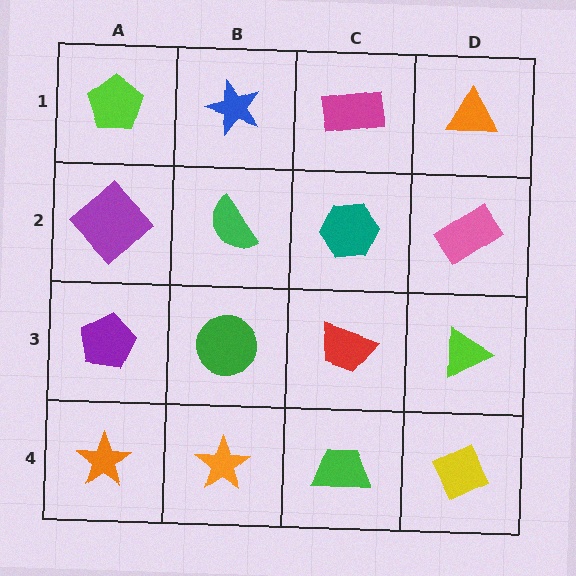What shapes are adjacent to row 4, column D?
A lime triangle (row 3, column D), a green trapezoid (row 4, column C).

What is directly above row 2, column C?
A magenta rectangle.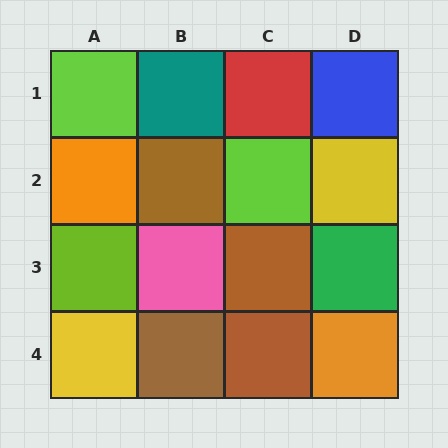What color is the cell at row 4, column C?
Brown.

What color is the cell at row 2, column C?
Lime.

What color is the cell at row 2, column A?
Orange.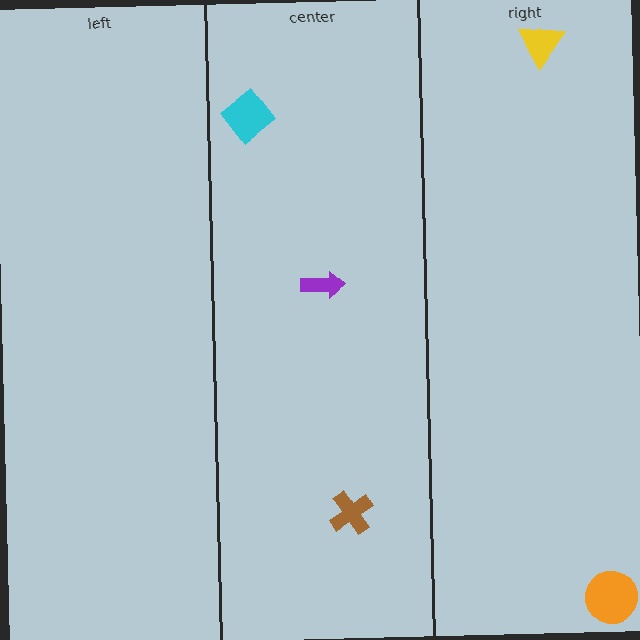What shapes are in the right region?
The yellow triangle, the orange circle.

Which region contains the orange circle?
The right region.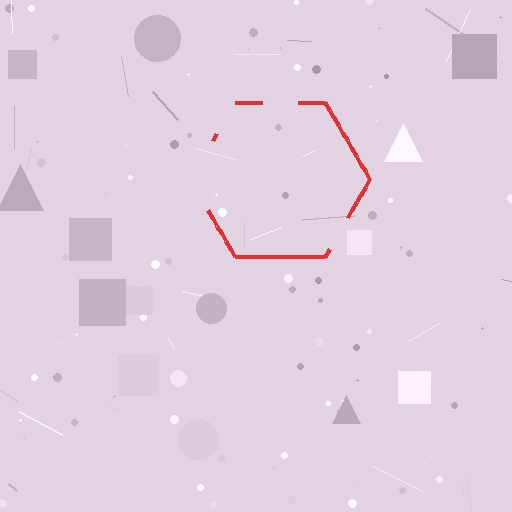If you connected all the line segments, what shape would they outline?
They would outline a hexagon.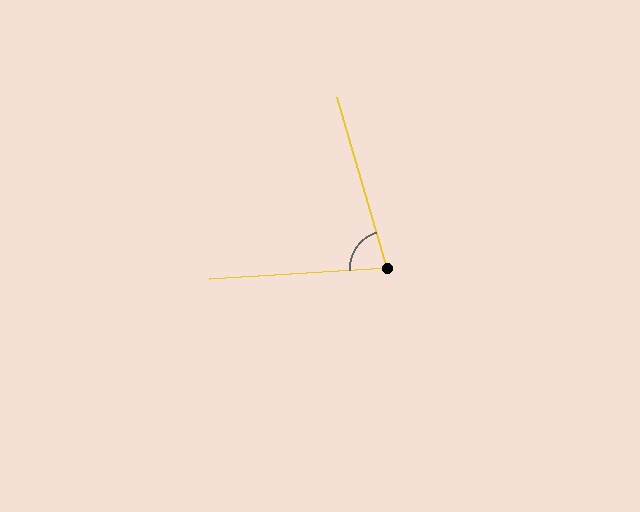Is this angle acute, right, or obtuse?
It is acute.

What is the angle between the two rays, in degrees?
Approximately 78 degrees.